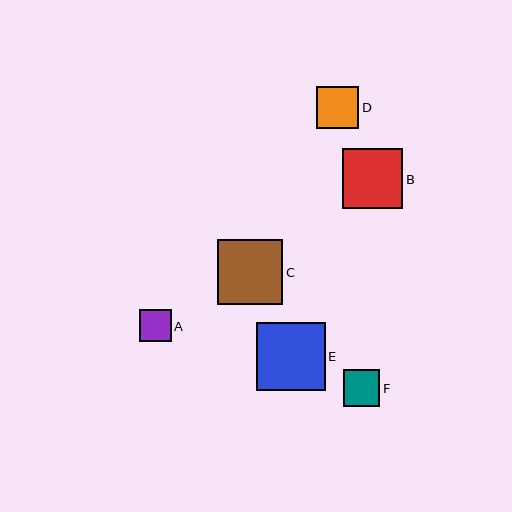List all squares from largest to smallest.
From largest to smallest: E, C, B, D, F, A.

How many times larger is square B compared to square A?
Square B is approximately 1.9 times the size of square A.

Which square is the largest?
Square E is the largest with a size of approximately 69 pixels.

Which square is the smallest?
Square A is the smallest with a size of approximately 32 pixels.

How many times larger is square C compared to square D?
Square C is approximately 1.5 times the size of square D.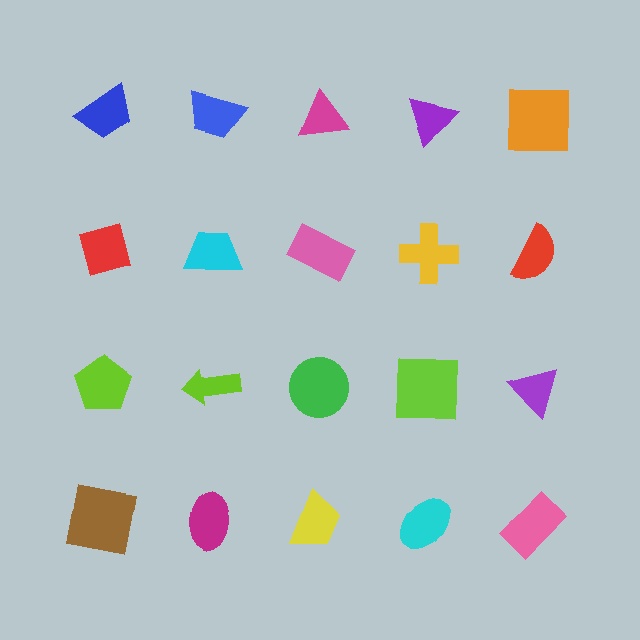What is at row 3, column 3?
A green circle.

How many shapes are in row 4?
5 shapes.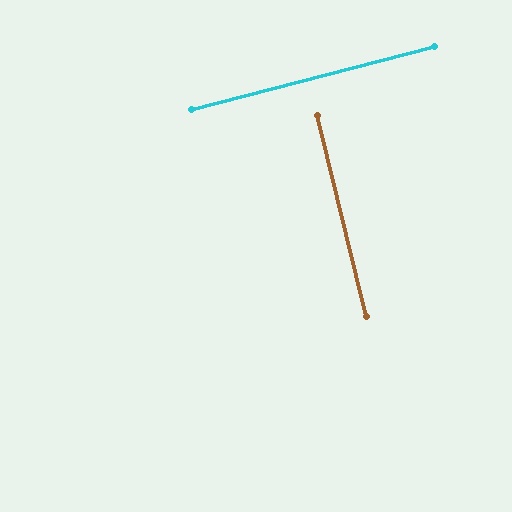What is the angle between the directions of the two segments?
Approximately 89 degrees.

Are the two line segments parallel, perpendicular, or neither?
Perpendicular — they meet at approximately 89°.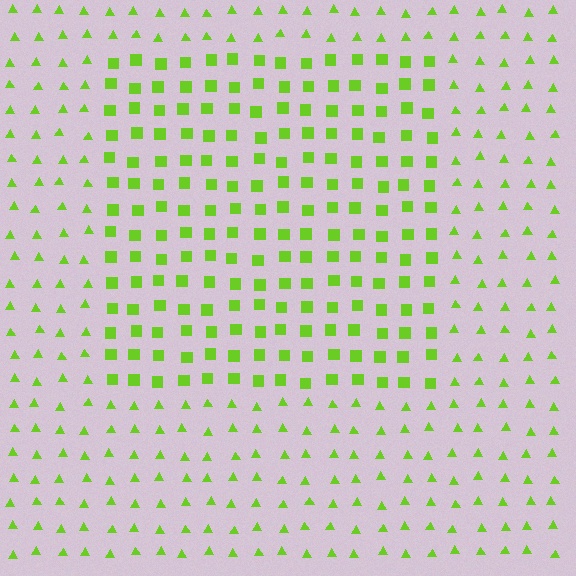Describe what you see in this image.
The image is filled with small lime elements arranged in a uniform grid. A rectangle-shaped region contains squares, while the surrounding area contains triangles. The boundary is defined purely by the change in element shape.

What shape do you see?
I see a rectangle.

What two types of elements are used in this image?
The image uses squares inside the rectangle region and triangles outside it.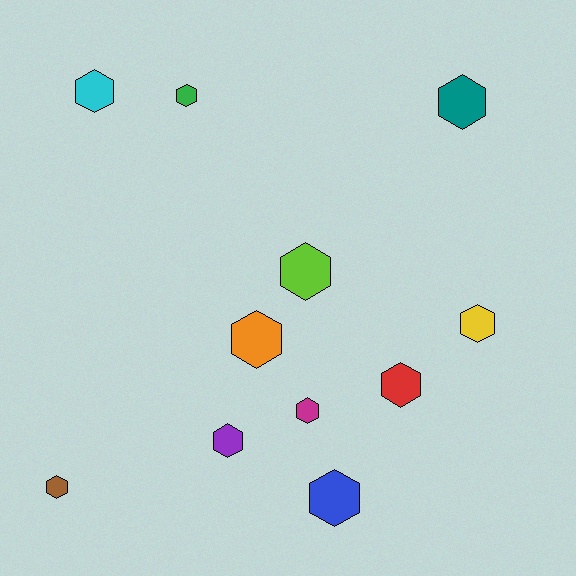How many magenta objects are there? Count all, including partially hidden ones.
There is 1 magenta object.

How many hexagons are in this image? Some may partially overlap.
There are 11 hexagons.